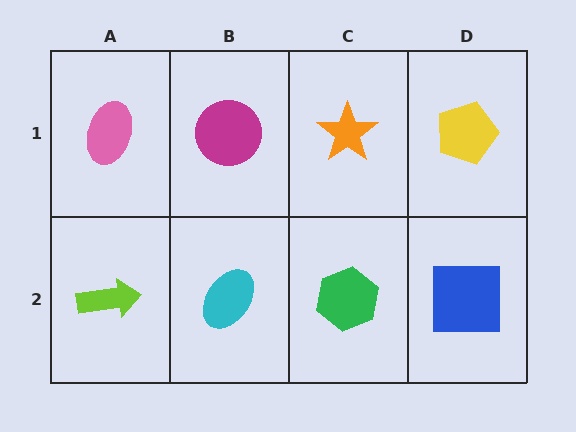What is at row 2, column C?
A green hexagon.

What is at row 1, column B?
A magenta circle.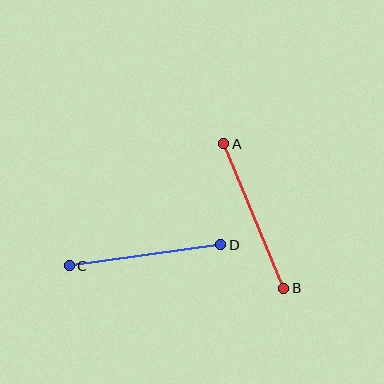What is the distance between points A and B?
The distance is approximately 156 pixels.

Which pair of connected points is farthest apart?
Points A and B are farthest apart.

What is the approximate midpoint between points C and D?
The midpoint is at approximately (145, 255) pixels.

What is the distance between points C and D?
The distance is approximately 153 pixels.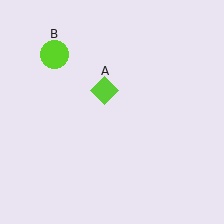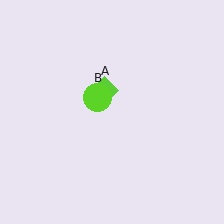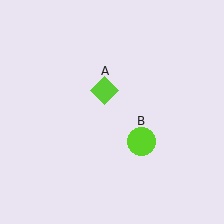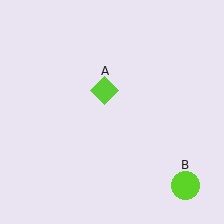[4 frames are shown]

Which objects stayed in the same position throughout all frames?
Lime diamond (object A) remained stationary.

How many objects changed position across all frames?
1 object changed position: lime circle (object B).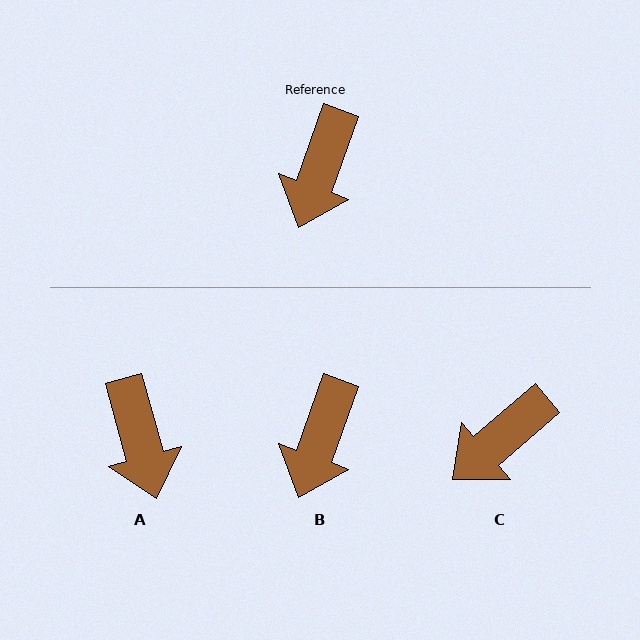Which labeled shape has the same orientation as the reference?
B.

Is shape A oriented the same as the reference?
No, it is off by about 35 degrees.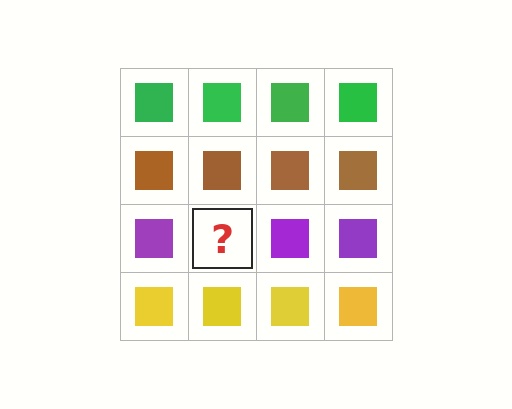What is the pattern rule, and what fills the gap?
The rule is that each row has a consistent color. The gap should be filled with a purple square.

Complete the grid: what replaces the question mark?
The question mark should be replaced with a purple square.